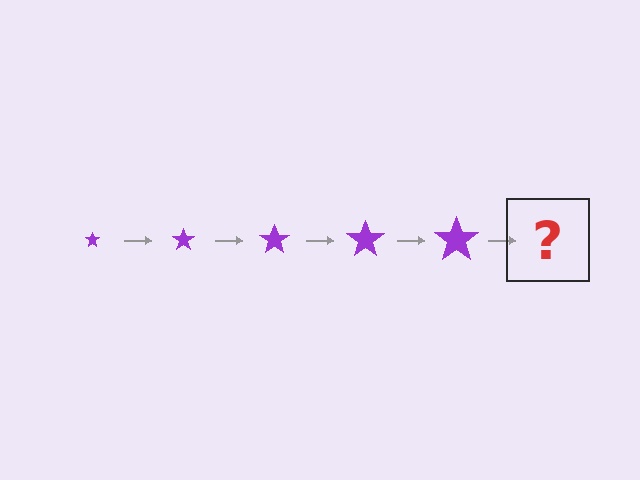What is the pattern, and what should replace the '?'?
The pattern is that the star gets progressively larger each step. The '?' should be a purple star, larger than the previous one.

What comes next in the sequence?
The next element should be a purple star, larger than the previous one.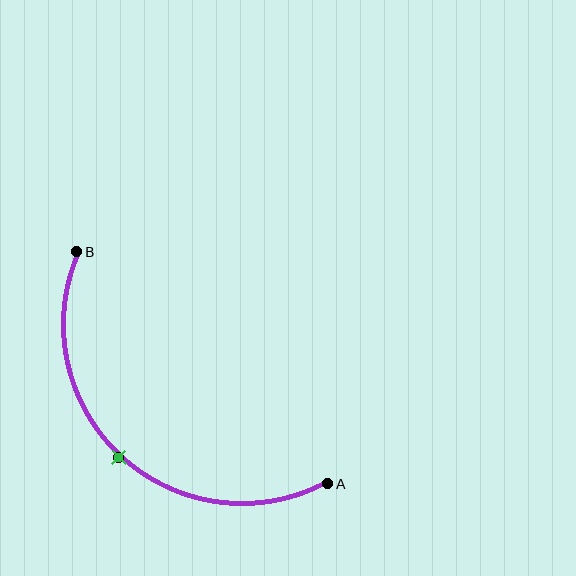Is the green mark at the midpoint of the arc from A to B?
Yes. The green mark lies on the arc at equal arc-length from both A and B — it is the arc midpoint.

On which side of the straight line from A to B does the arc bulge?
The arc bulges below and to the left of the straight line connecting A and B.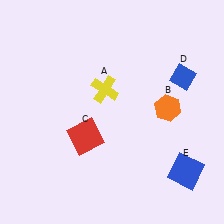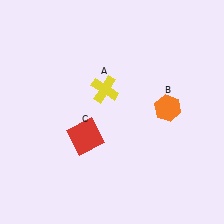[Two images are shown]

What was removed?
The blue diamond (D), the blue square (E) were removed in Image 2.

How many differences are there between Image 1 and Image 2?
There are 2 differences between the two images.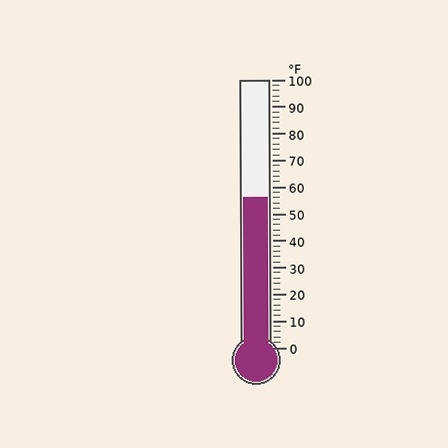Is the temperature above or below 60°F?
The temperature is below 60°F.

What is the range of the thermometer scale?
The thermometer scale ranges from 0°F to 100°F.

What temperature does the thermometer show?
The thermometer shows approximately 56°F.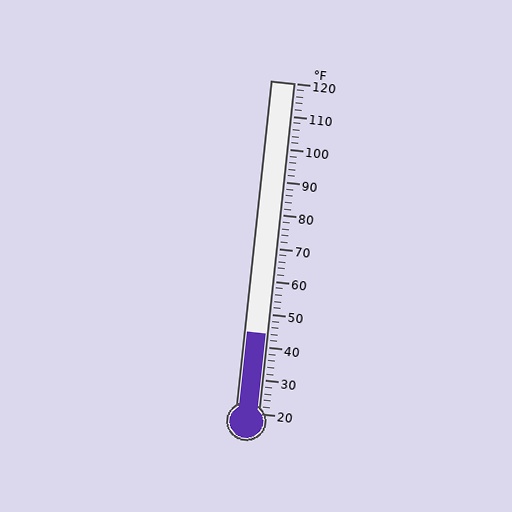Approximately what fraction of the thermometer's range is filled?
The thermometer is filled to approximately 25% of its range.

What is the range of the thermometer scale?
The thermometer scale ranges from 20°F to 120°F.